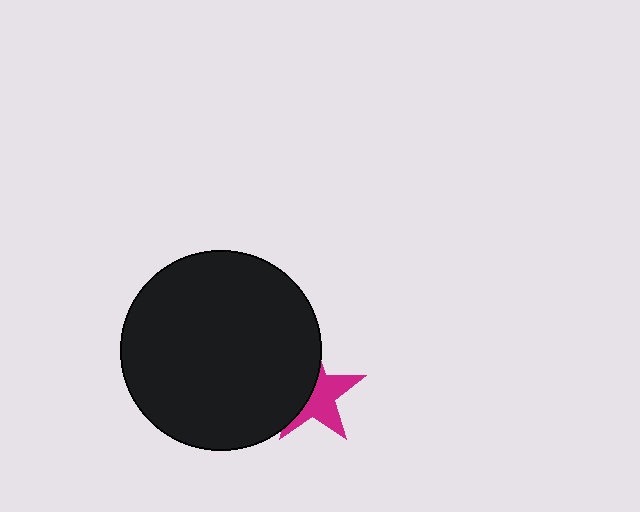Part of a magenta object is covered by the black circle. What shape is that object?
It is a star.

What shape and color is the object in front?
The object in front is a black circle.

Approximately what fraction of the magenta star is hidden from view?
Roughly 47% of the magenta star is hidden behind the black circle.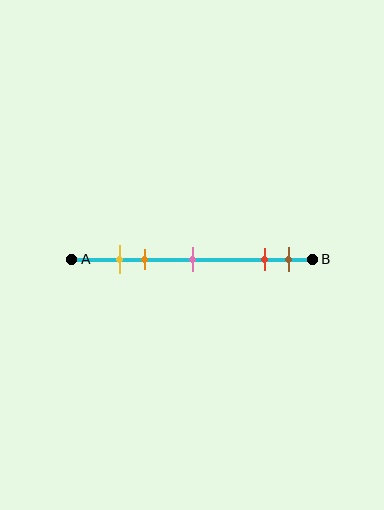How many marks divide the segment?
There are 5 marks dividing the segment.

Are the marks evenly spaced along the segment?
No, the marks are not evenly spaced.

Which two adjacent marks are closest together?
The yellow and orange marks are the closest adjacent pair.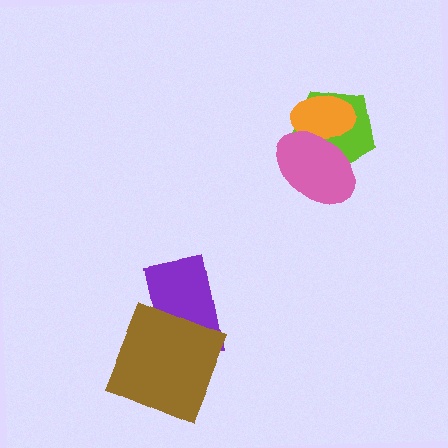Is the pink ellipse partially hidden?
No, no other shape covers it.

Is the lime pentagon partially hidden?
Yes, it is partially covered by another shape.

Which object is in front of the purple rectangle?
The brown square is in front of the purple rectangle.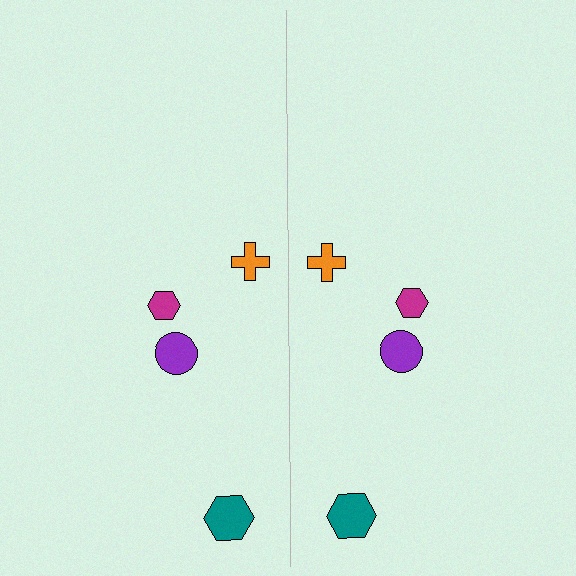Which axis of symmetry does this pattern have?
The pattern has a vertical axis of symmetry running through the center of the image.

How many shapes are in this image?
There are 8 shapes in this image.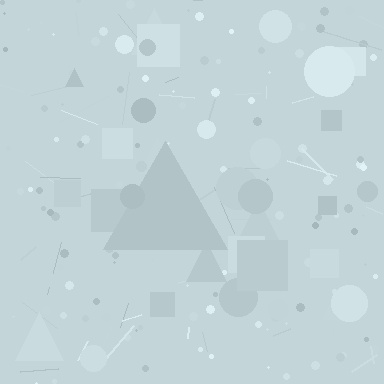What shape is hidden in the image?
A triangle is hidden in the image.